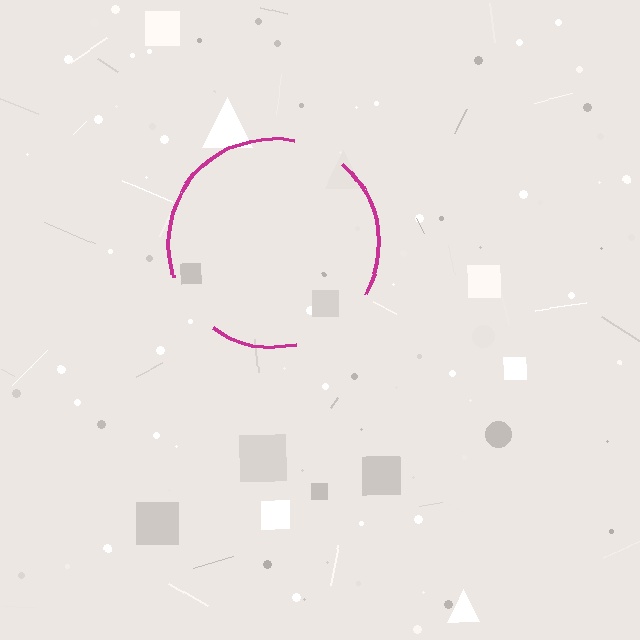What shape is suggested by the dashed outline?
The dashed outline suggests a circle.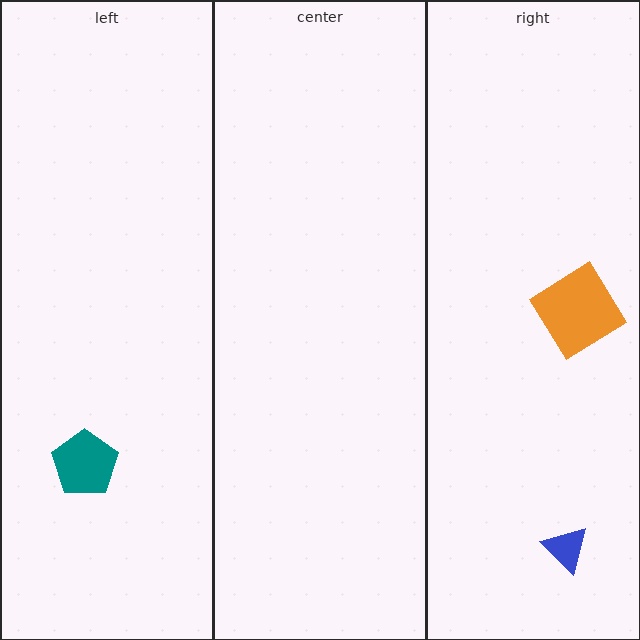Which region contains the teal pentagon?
The left region.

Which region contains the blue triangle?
The right region.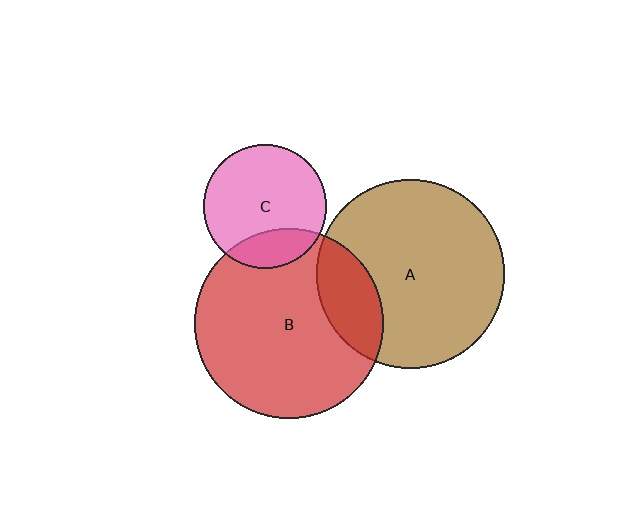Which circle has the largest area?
Circle B (red).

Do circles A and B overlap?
Yes.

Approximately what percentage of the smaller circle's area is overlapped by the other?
Approximately 20%.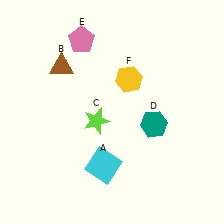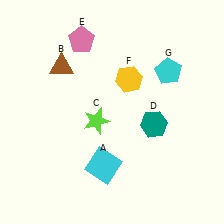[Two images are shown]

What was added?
A cyan pentagon (G) was added in Image 2.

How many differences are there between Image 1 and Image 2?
There is 1 difference between the two images.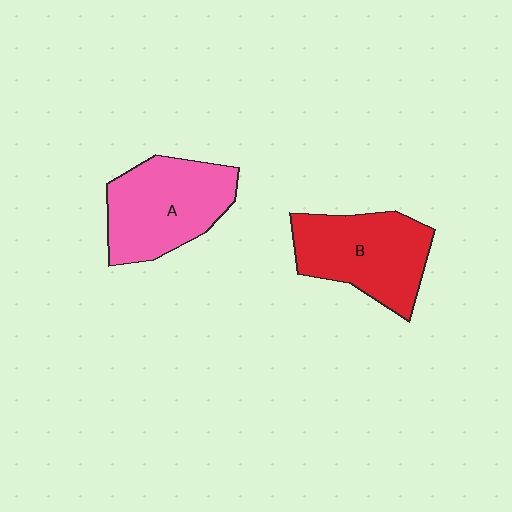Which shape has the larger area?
Shape A (pink).